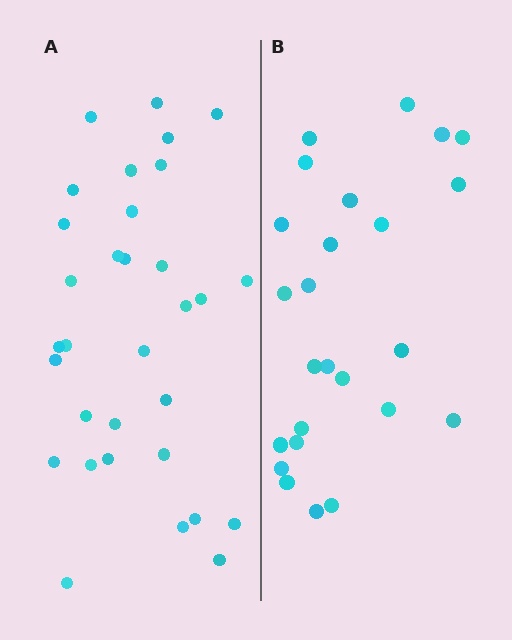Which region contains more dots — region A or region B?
Region A (the left region) has more dots.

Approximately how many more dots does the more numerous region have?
Region A has roughly 8 or so more dots than region B.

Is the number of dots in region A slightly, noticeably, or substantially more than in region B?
Region A has noticeably more, but not dramatically so. The ratio is roughly 1.3 to 1.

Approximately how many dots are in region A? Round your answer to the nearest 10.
About 30 dots. (The exact count is 32, which rounds to 30.)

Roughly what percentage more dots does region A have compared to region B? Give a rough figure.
About 30% more.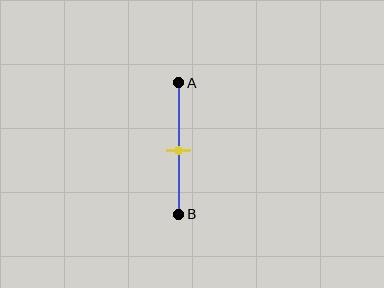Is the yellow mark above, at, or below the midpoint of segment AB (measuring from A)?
The yellow mark is approximately at the midpoint of segment AB.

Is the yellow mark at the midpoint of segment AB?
Yes, the mark is approximately at the midpoint.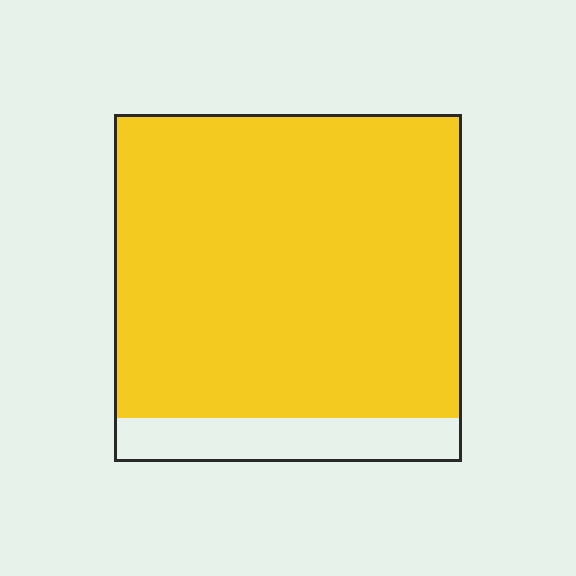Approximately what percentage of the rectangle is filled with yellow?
Approximately 85%.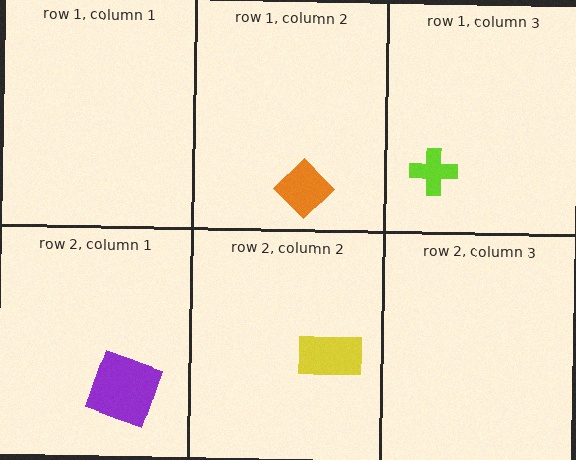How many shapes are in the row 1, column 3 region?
1.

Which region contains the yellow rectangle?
The row 2, column 2 region.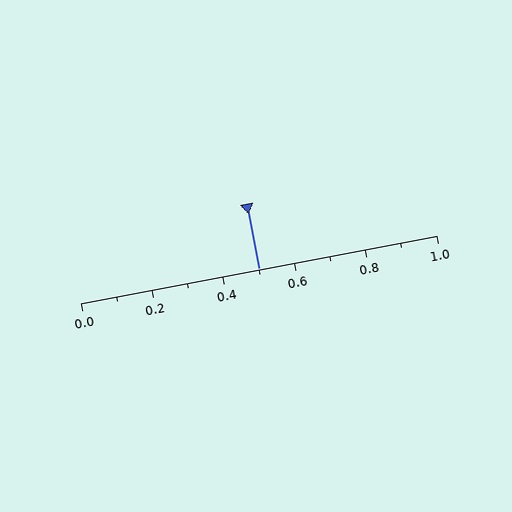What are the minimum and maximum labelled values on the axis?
The axis runs from 0.0 to 1.0.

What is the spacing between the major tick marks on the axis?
The major ticks are spaced 0.2 apart.